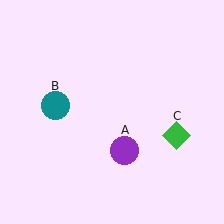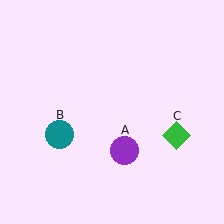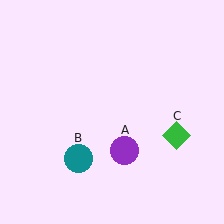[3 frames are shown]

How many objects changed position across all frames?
1 object changed position: teal circle (object B).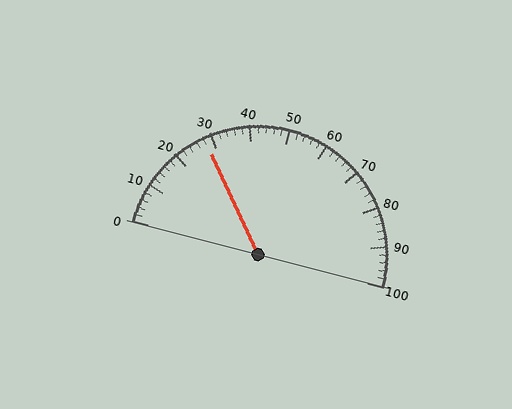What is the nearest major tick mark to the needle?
The nearest major tick mark is 30.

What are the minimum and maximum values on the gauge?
The gauge ranges from 0 to 100.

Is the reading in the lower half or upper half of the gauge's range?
The reading is in the lower half of the range (0 to 100).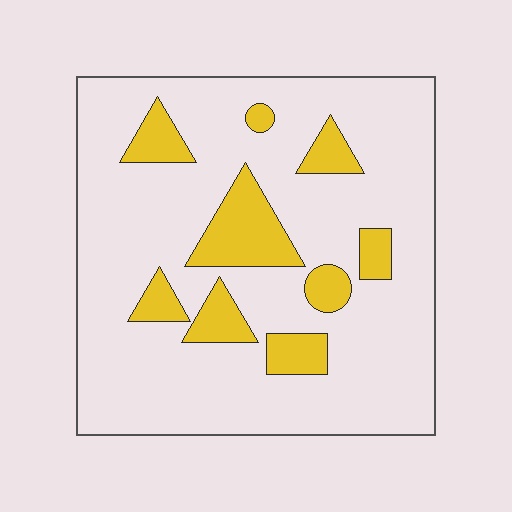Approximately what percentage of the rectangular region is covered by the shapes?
Approximately 15%.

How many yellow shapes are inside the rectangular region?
9.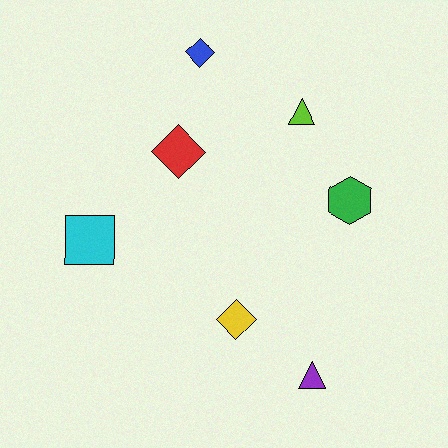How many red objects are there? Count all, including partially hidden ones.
There is 1 red object.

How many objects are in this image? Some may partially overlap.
There are 7 objects.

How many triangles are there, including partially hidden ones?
There are 2 triangles.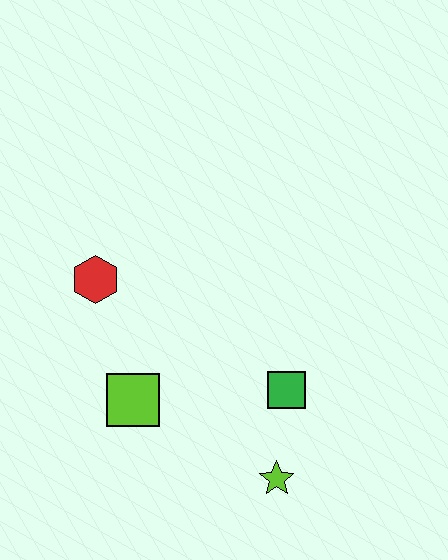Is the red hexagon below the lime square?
No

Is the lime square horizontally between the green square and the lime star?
No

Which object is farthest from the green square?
The red hexagon is farthest from the green square.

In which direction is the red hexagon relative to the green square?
The red hexagon is to the left of the green square.